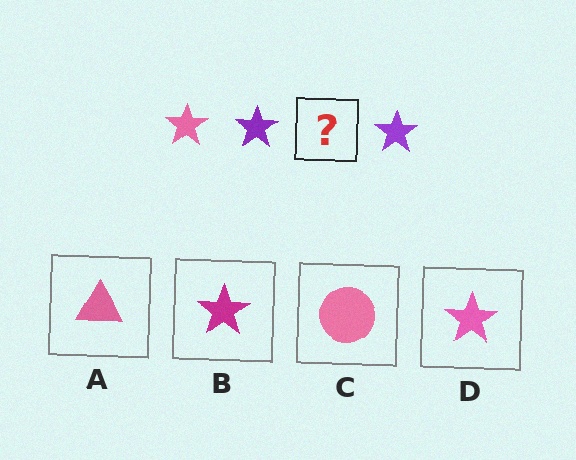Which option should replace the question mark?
Option D.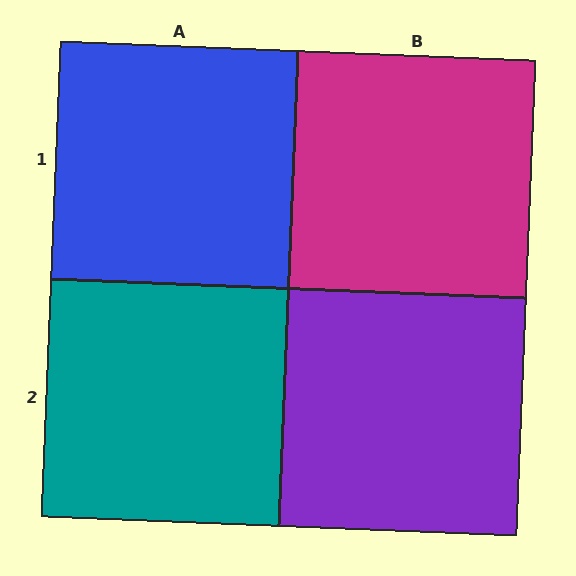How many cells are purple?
1 cell is purple.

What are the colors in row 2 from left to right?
Teal, purple.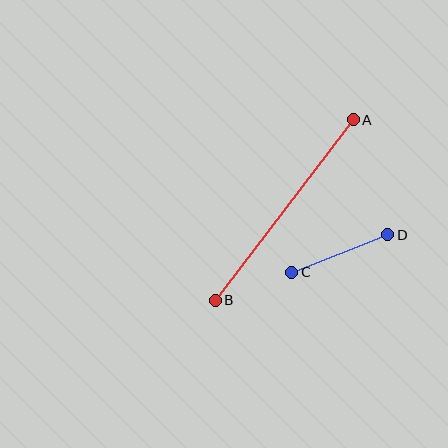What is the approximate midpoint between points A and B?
The midpoint is at approximately (284, 210) pixels.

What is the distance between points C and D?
The distance is approximately 103 pixels.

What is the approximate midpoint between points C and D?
The midpoint is at approximately (340, 253) pixels.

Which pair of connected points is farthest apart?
Points A and B are farthest apart.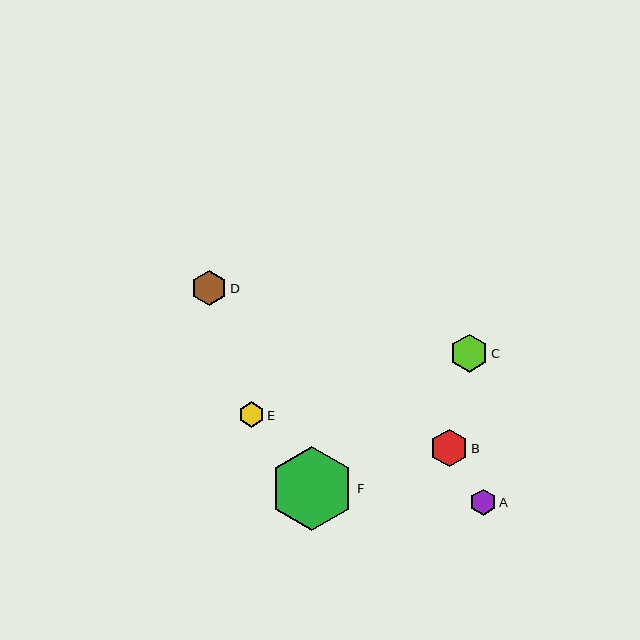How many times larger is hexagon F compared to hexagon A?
Hexagon F is approximately 3.2 times the size of hexagon A.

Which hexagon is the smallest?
Hexagon E is the smallest with a size of approximately 26 pixels.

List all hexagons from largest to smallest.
From largest to smallest: F, C, B, D, A, E.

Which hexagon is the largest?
Hexagon F is the largest with a size of approximately 84 pixels.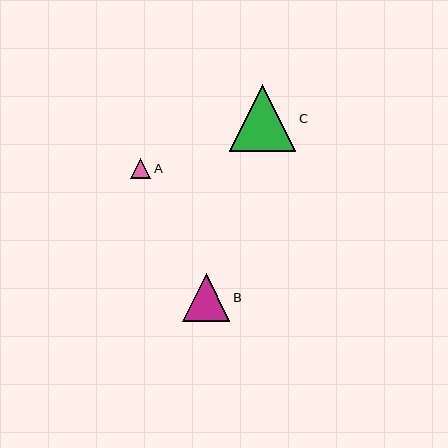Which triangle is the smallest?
Triangle A is the smallest with a size of approximately 20 pixels.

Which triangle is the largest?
Triangle C is the largest with a size of approximately 67 pixels.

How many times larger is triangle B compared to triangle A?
Triangle B is approximately 2.3 times the size of triangle A.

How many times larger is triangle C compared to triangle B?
Triangle C is approximately 1.4 times the size of triangle B.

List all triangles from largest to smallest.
From largest to smallest: C, B, A.